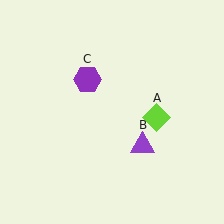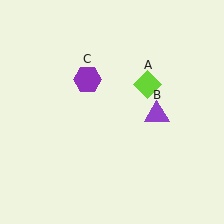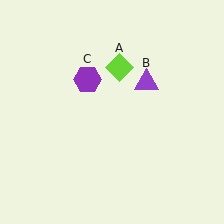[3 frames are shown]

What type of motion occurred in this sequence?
The lime diamond (object A), purple triangle (object B) rotated counterclockwise around the center of the scene.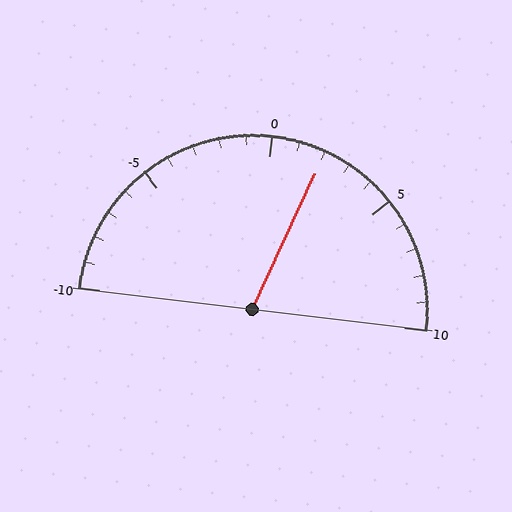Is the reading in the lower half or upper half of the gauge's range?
The reading is in the upper half of the range (-10 to 10).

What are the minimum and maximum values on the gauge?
The gauge ranges from -10 to 10.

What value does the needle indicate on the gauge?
The needle indicates approximately 2.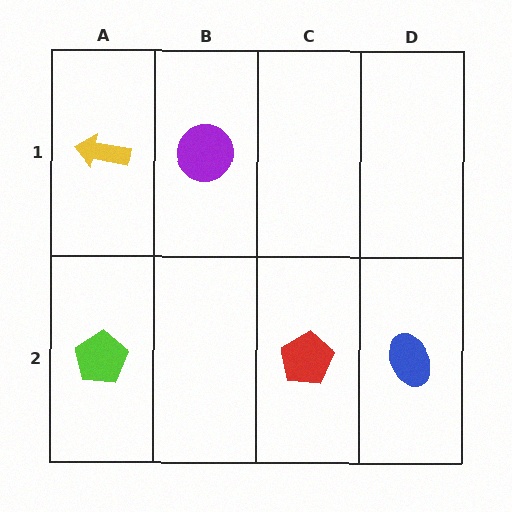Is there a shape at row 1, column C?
No, that cell is empty.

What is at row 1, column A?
A yellow arrow.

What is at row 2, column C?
A red pentagon.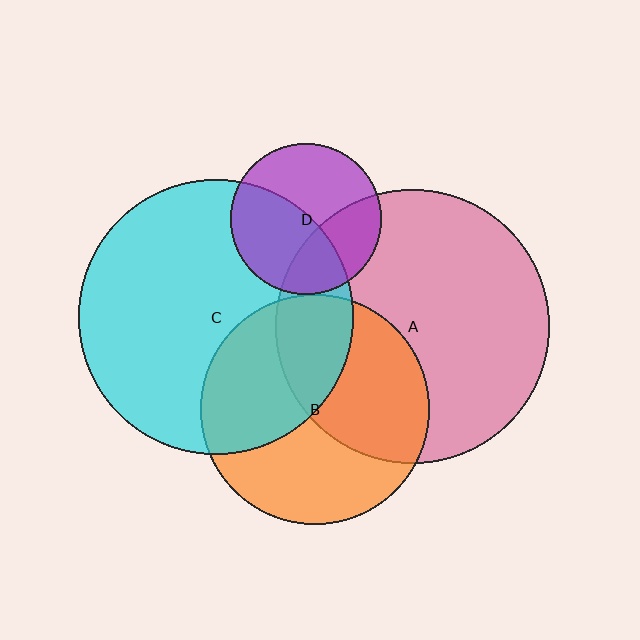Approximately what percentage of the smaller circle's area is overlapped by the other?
Approximately 40%.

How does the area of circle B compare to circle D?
Approximately 2.3 times.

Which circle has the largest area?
Circle C (cyan).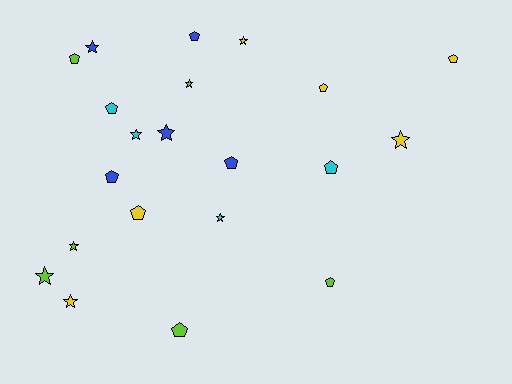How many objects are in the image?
There are 21 objects.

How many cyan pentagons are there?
There are 2 cyan pentagons.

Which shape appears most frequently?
Pentagon, with 11 objects.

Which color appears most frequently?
Yellow, with 6 objects.